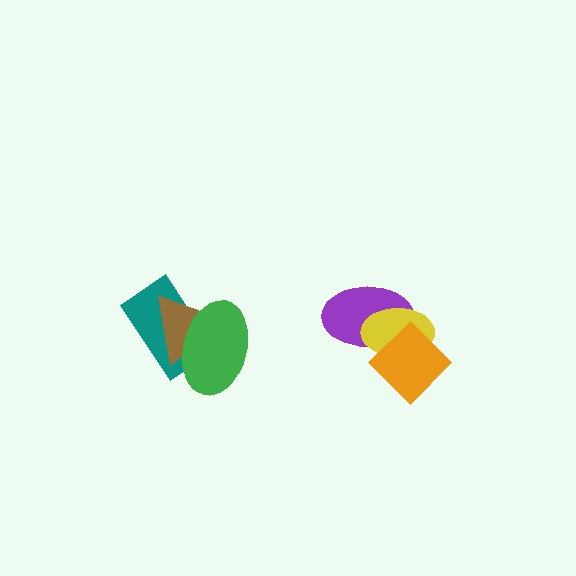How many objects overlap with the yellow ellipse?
2 objects overlap with the yellow ellipse.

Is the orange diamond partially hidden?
No, no other shape covers it.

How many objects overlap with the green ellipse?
2 objects overlap with the green ellipse.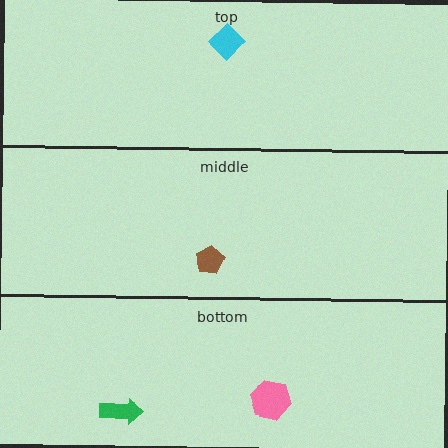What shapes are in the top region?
The cyan diamond.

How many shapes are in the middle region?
1.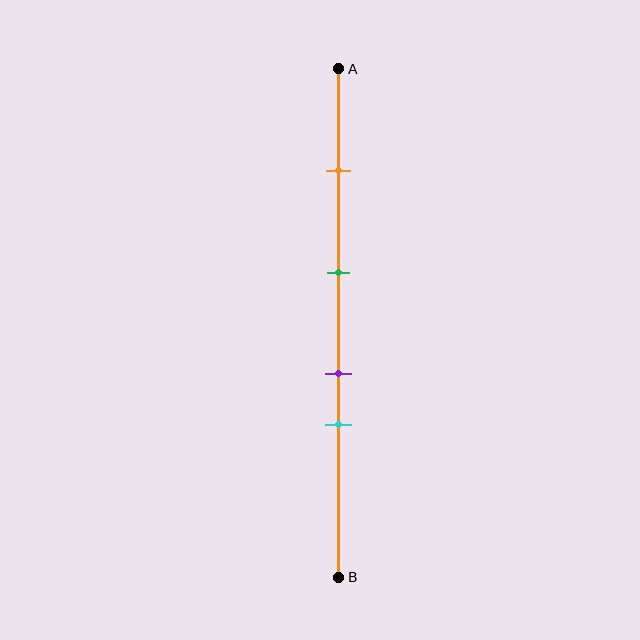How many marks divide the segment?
There are 4 marks dividing the segment.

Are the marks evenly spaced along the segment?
No, the marks are not evenly spaced.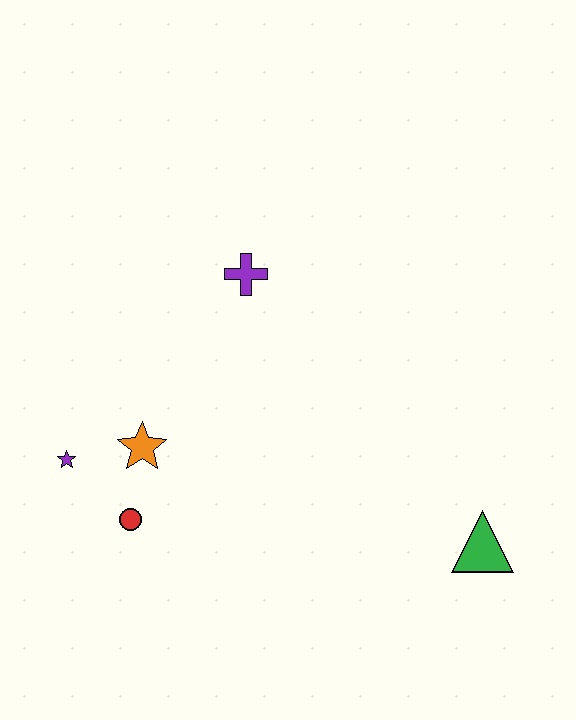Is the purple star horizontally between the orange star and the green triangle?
No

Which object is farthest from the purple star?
The green triangle is farthest from the purple star.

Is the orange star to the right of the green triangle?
No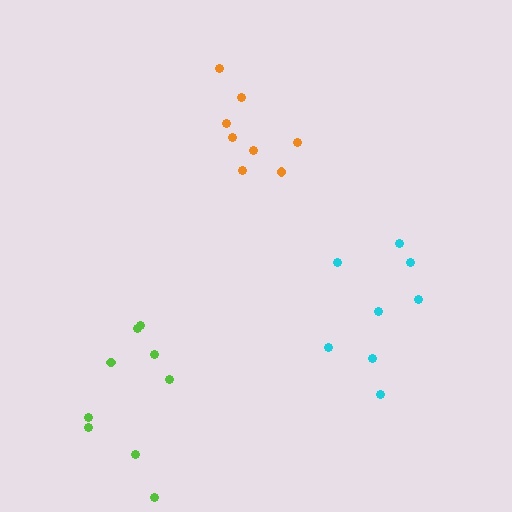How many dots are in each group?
Group 1: 8 dots, Group 2: 8 dots, Group 3: 9 dots (25 total).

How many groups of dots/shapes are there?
There are 3 groups.